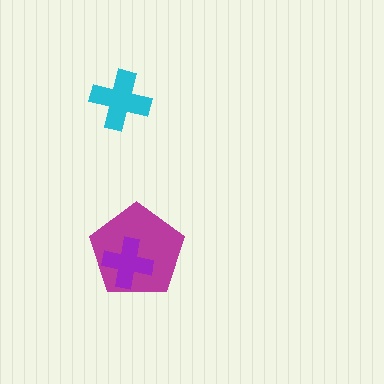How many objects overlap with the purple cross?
1 object overlaps with the purple cross.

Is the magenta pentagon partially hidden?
Yes, it is partially covered by another shape.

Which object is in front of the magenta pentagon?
The purple cross is in front of the magenta pentagon.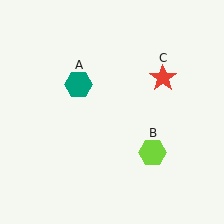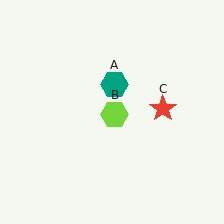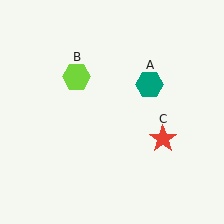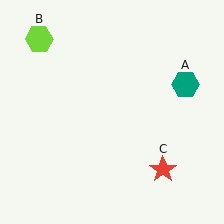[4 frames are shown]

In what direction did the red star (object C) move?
The red star (object C) moved down.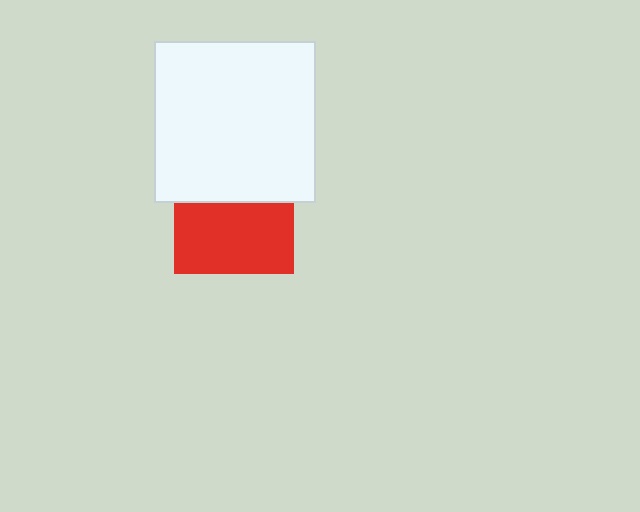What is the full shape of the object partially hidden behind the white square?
The partially hidden object is a red square.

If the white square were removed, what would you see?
You would see the complete red square.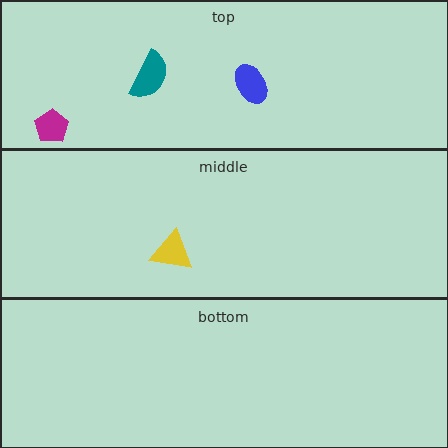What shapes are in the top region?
The blue ellipse, the teal semicircle, the magenta pentagon.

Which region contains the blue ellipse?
The top region.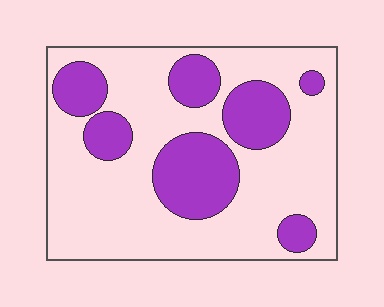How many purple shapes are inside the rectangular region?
7.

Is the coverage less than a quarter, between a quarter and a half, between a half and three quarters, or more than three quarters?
Between a quarter and a half.